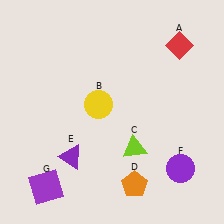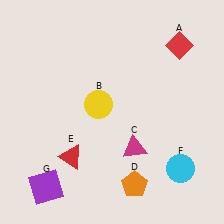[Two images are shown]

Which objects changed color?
C changed from lime to magenta. E changed from purple to red. F changed from purple to cyan.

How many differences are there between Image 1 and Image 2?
There are 3 differences between the two images.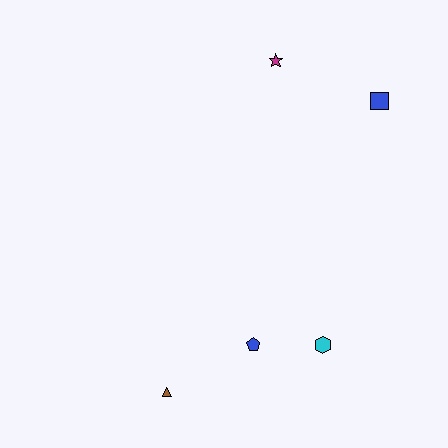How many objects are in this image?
There are 5 objects.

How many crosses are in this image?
There are no crosses.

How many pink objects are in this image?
There are no pink objects.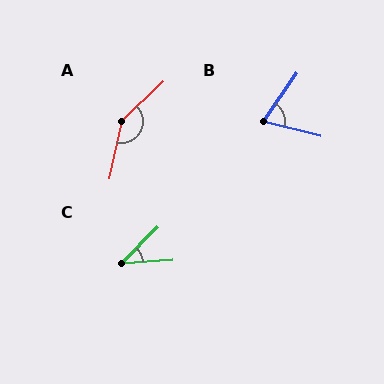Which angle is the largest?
A, at approximately 146 degrees.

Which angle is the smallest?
C, at approximately 41 degrees.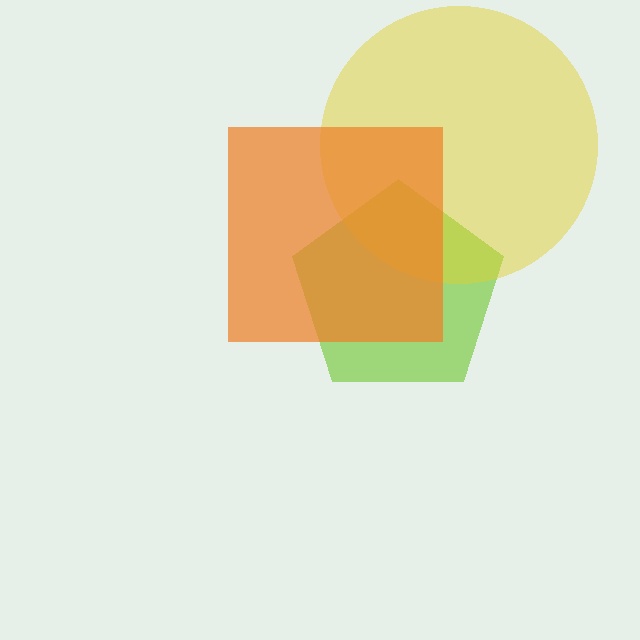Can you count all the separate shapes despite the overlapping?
Yes, there are 3 separate shapes.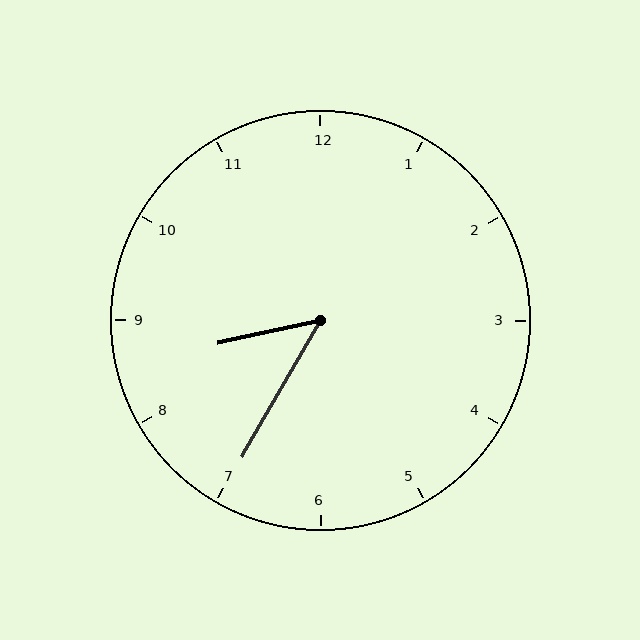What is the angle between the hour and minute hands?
Approximately 48 degrees.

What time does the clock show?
8:35.